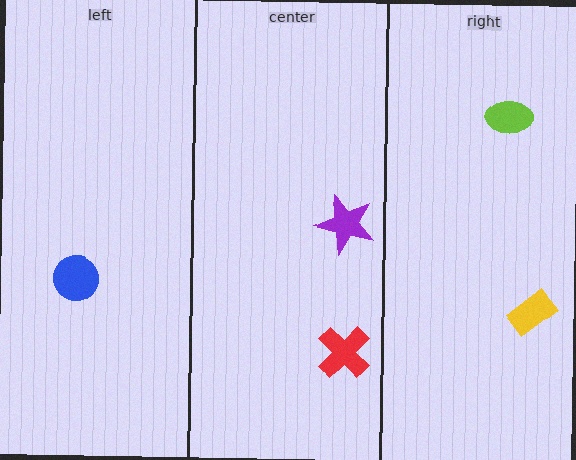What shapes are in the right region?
The yellow rectangle, the lime ellipse.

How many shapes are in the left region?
1.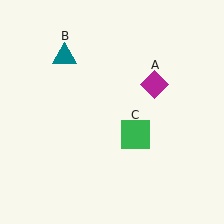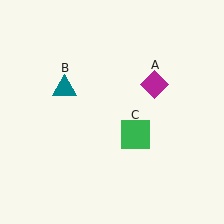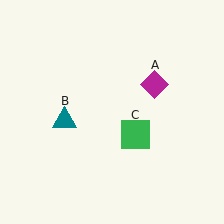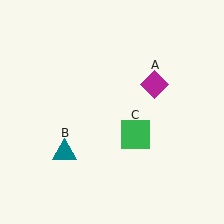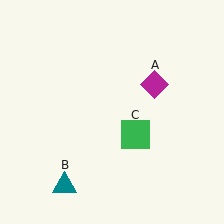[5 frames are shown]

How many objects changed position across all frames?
1 object changed position: teal triangle (object B).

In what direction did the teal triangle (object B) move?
The teal triangle (object B) moved down.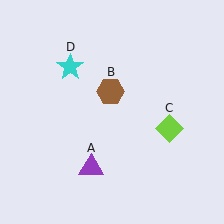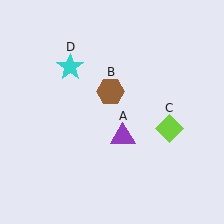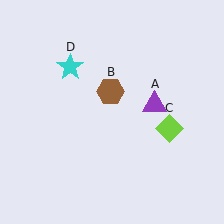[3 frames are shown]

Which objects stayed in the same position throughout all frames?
Brown hexagon (object B) and lime diamond (object C) and cyan star (object D) remained stationary.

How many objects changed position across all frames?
1 object changed position: purple triangle (object A).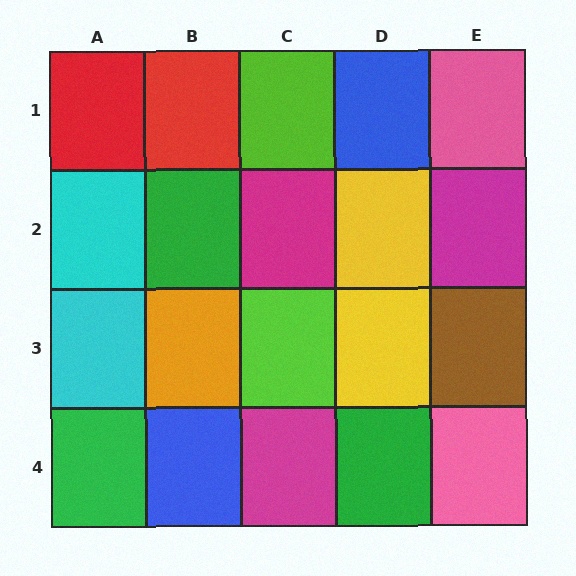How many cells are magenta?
3 cells are magenta.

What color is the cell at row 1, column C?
Lime.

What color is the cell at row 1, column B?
Red.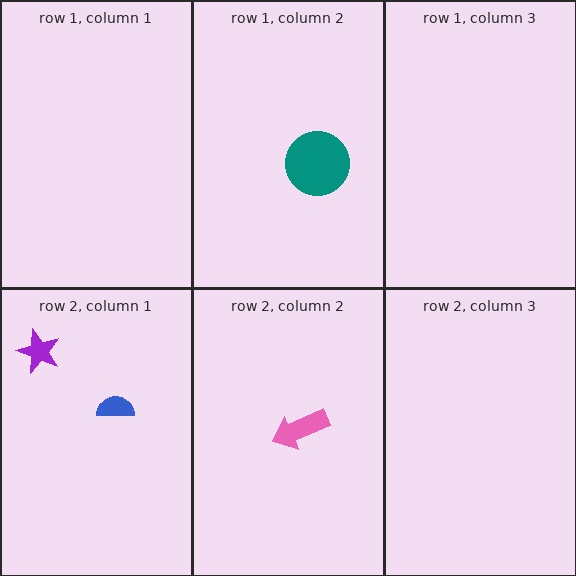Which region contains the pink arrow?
The row 2, column 2 region.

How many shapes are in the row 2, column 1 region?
2.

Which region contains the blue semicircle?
The row 2, column 1 region.